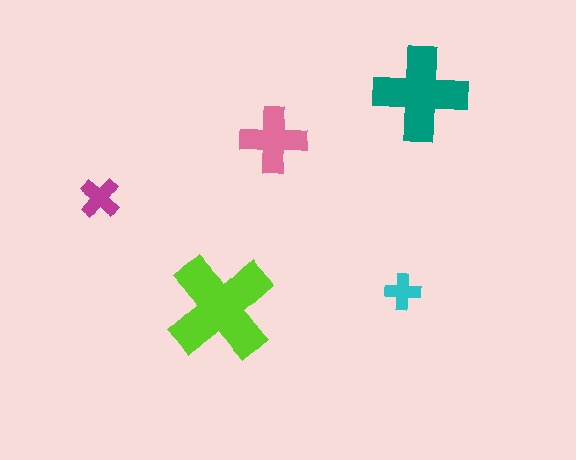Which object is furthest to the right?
The teal cross is rightmost.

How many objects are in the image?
There are 5 objects in the image.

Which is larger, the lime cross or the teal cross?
The lime one.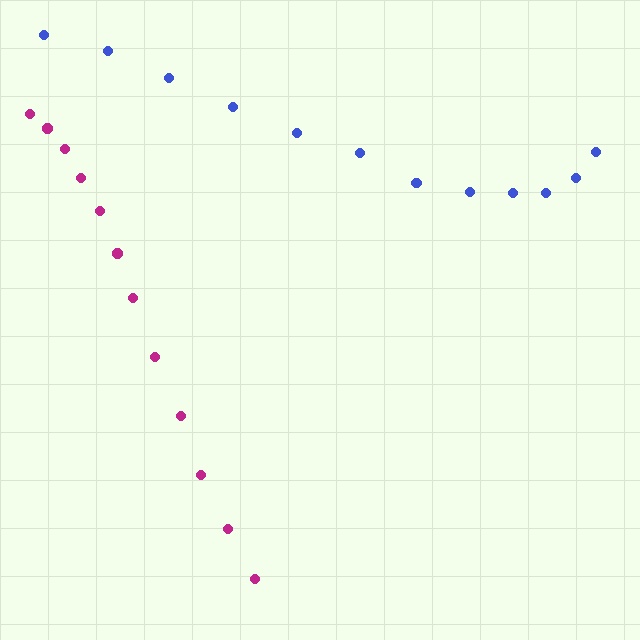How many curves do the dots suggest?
There are 2 distinct paths.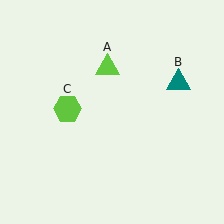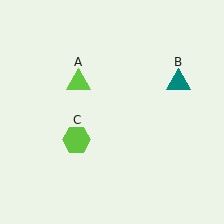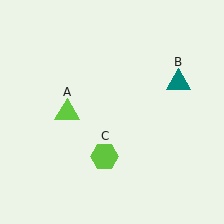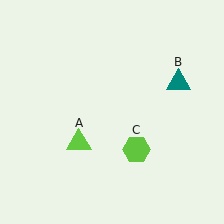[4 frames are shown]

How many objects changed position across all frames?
2 objects changed position: lime triangle (object A), lime hexagon (object C).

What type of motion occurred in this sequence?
The lime triangle (object A), lime hexagon (object C) rotated counterclockwise around the center of the scene.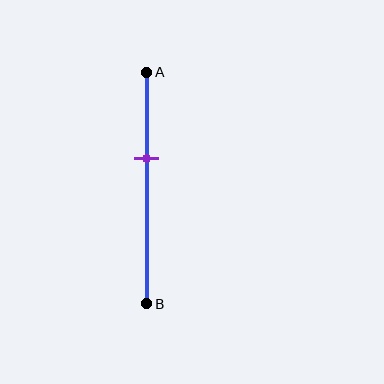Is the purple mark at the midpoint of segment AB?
No, the mark is at about 35% from A, not at the 50% midpoint.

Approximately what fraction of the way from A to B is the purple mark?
The purple mark is approximately 35% of the way from A to B.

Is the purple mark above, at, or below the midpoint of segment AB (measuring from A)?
The purple mark is above the midpoint of segment AB.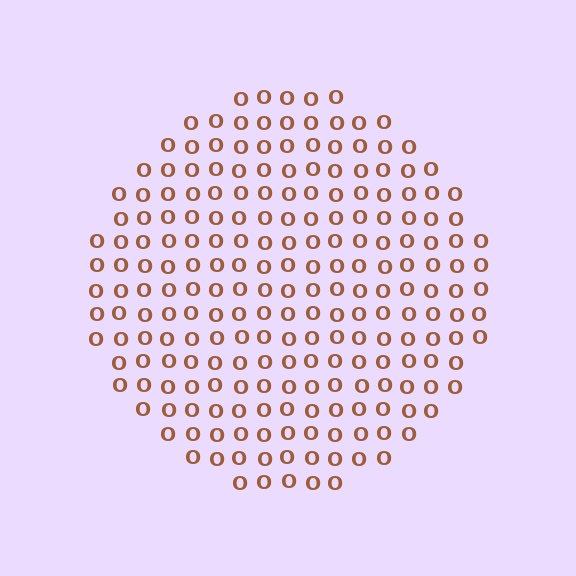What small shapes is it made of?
It is made of small letter O's.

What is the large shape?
The large shape is a circle.